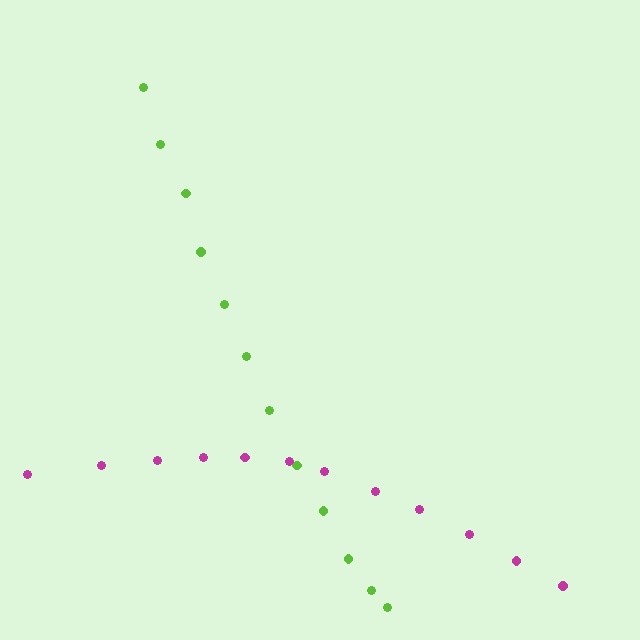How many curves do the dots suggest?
There are 2 distinct paths.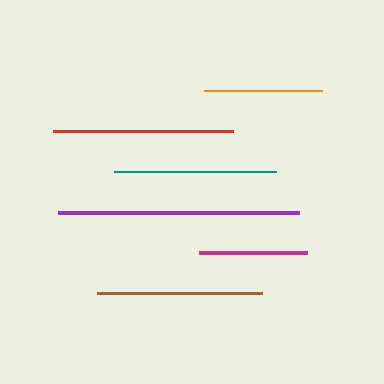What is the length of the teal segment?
The teal segment is approximately 162 pixels long.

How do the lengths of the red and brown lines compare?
The red and brown lines are approximately the same length.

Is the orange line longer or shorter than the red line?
The red line is longer than the orange line.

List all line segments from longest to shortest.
From longest to shortest: purple, red, brown, teal, orange, magenta.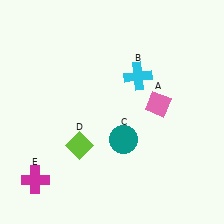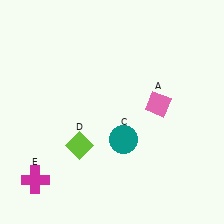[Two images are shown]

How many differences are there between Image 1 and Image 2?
There is 1 difference between the two images.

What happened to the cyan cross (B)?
The cyan cross (B) was removed in Image 2. It was in the top-right area of Image 1.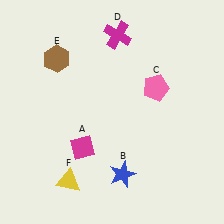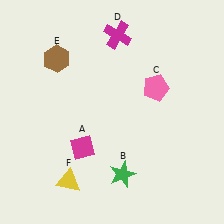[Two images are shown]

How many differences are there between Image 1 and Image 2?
There is 1 difference between the two images.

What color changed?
The star (B) changed from blue in Image 1 to green in Image 2.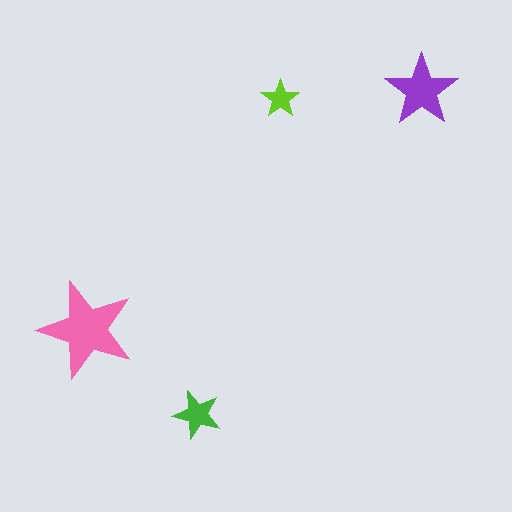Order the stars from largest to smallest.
the pink one, the purple one, the green one, the lime one.